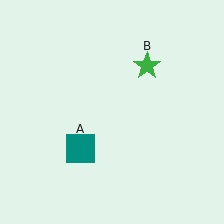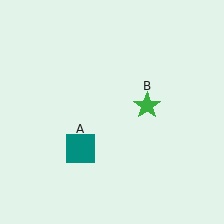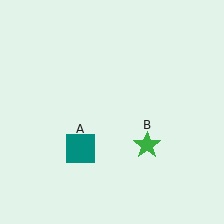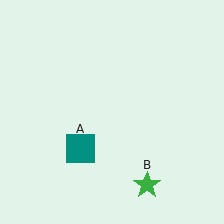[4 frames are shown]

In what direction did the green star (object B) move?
The green star (object B) moved down.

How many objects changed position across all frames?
1 object changed position: green star (object B).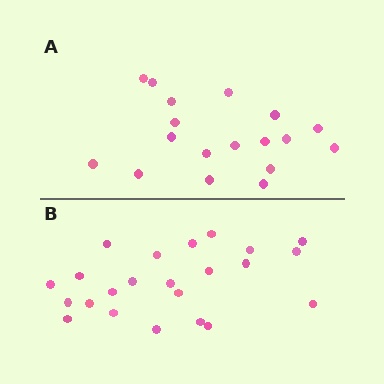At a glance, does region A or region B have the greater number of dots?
Region B (the bottom region) has more dots.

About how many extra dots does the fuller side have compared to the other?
Region B has about 5 more dots than region A.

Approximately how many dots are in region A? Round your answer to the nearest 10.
About 20 dots. (The exact count is 18, which rounds to 20.)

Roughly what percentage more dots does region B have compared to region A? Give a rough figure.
About 30% more.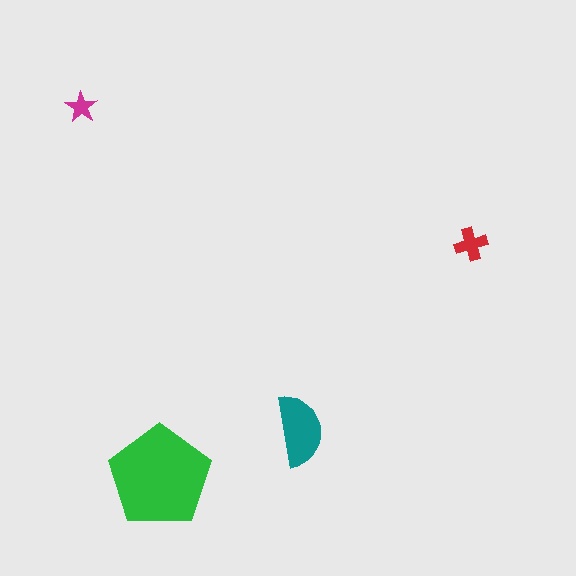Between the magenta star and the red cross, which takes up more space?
The red cross.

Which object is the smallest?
The magenta star.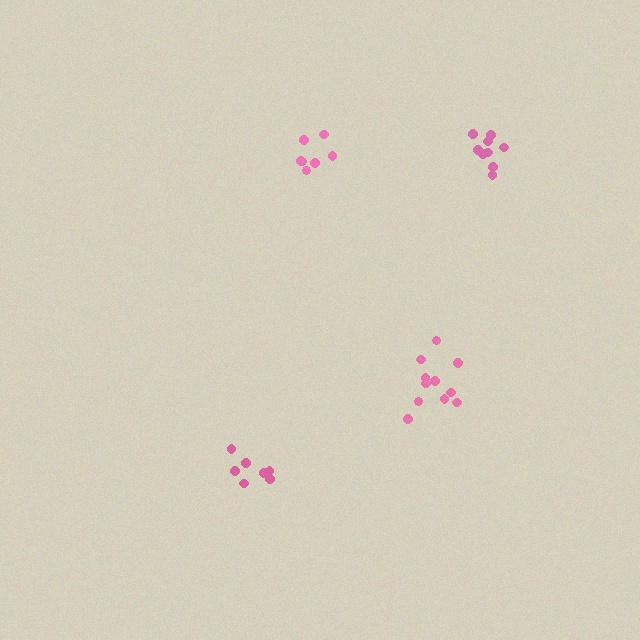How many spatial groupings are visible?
There are 4 spatial groupings.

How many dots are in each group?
Group 1: 7 dots, Group 2: 7 dots, Group 3: 9 dots, Group 4: 11 dots (34 total).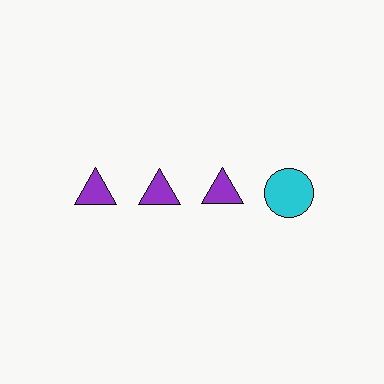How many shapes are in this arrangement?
There are 4 shapes arranged in a grid pattern.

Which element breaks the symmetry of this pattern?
The cyan circle in the top row, second from right column breaks the symmetry. All other shapes are purple triangles.